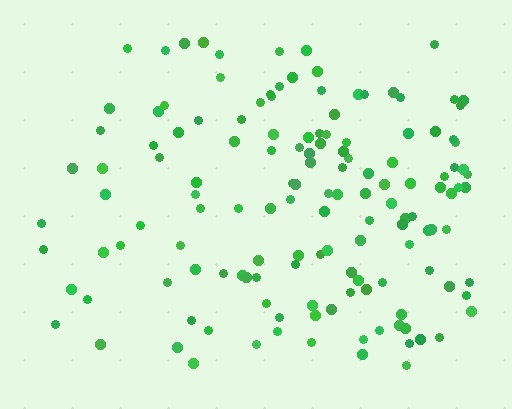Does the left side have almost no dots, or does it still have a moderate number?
Still a moderate number, just noticeably fewer than the right.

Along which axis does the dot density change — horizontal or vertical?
Horizontal.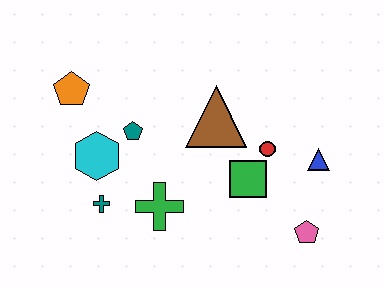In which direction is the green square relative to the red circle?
The green square is below the red circle.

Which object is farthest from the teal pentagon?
The pink pentagon is farthest from the teal pentagon.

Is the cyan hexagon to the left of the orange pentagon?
No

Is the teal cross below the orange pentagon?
Yes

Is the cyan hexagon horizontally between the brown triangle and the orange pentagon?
Yes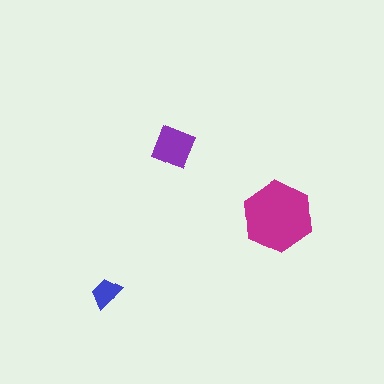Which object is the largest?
The magenta hexagon.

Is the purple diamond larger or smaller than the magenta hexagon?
Smaller.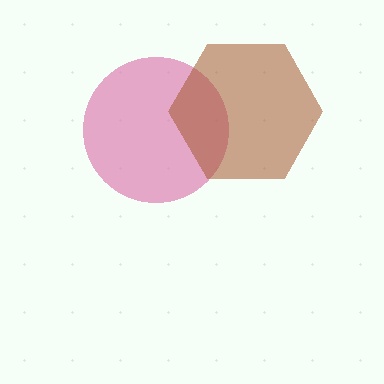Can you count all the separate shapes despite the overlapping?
Yes, there are 2 separate shapes.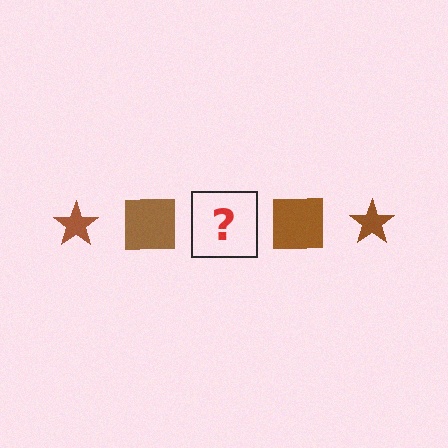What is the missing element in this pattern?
The missing element is a brown star.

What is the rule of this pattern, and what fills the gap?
The rule is that the pattern cycles through star, square shapes in brown. The gap should be filled with a brown star.